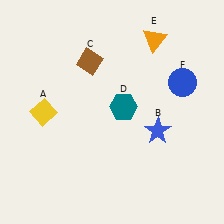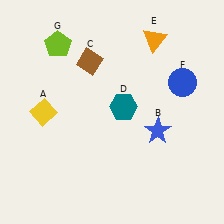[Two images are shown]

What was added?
A lime pentagon (G) was added in Image 2.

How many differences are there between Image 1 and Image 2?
There is 1 difference between the two images.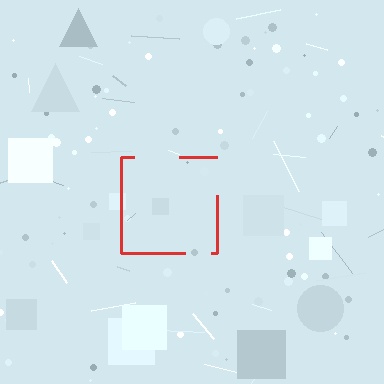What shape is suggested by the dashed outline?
The dashed outline suggests a square.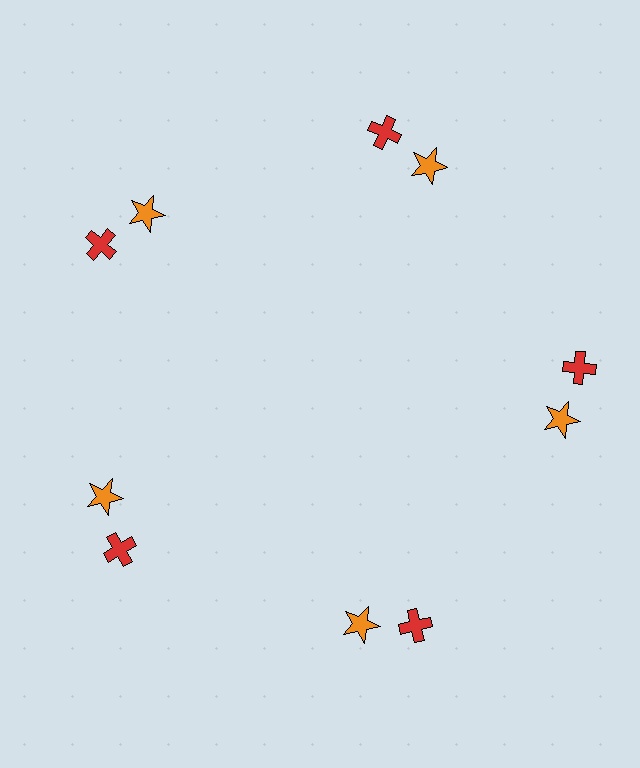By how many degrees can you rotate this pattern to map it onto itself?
The pattern maps onto itself every 72 degrees of rotation.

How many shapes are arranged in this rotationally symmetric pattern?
There are 10 shapes, arranged in 5 groups of 2.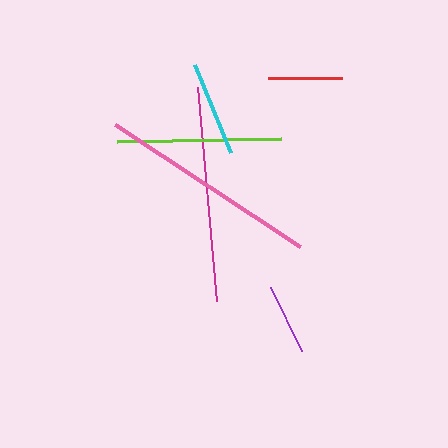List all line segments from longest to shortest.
From longest to shortest: pink, magenta, lime, cyan, red, purple.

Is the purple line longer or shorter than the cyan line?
The cyan line is longer than the purple line.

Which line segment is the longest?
The pink line is the longest at approximately 222 pixels.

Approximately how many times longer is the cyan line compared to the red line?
The cyan line is approximately 1.3 times the length of the red line.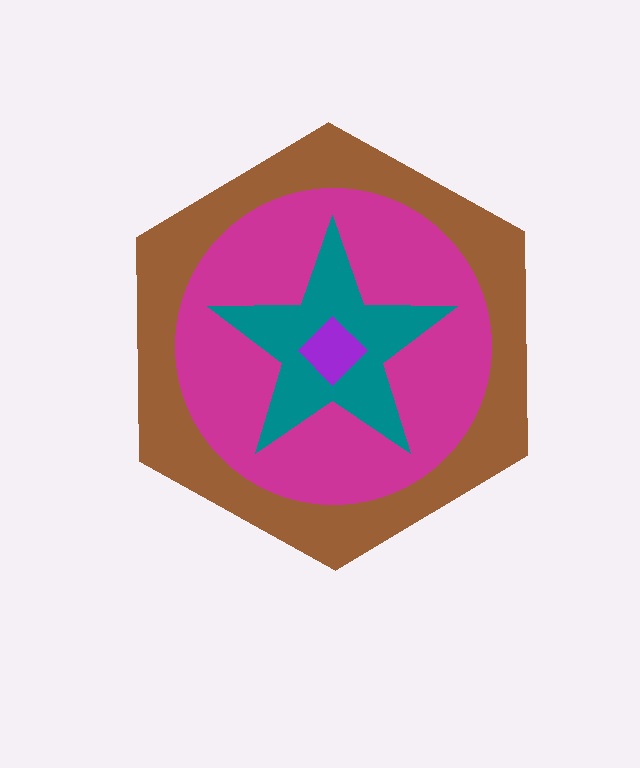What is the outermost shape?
The brown hexagon.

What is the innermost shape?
The purple diamond.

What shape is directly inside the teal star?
The purple diamond.